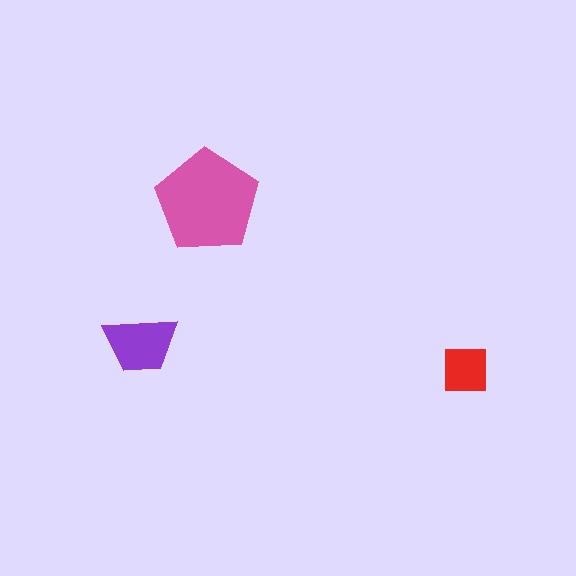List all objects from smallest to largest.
The red square, the purple trapezoid, the pink pentagon.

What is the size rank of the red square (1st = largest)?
3rd.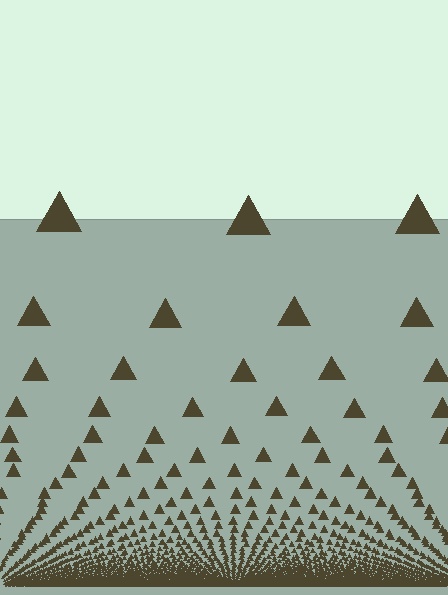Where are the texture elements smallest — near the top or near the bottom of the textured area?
Near the bottom.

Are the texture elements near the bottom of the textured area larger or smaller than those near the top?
Smaller. The gradient is inverted — elements near the bottom are smaller and denser.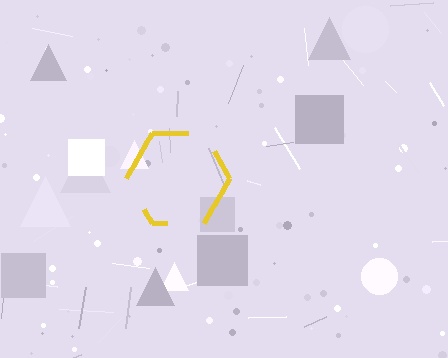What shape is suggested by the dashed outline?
The dashed outline suggests a hexagon.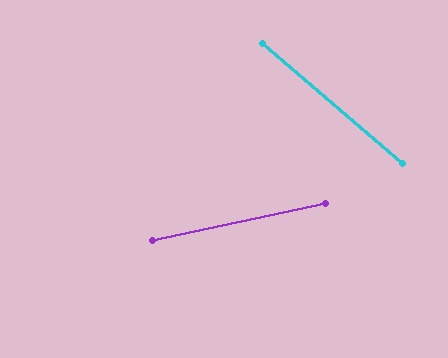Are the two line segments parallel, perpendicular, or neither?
Neither parallel nor perpendicular — they differ by about 53°.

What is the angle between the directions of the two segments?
Approximately 53 degrees.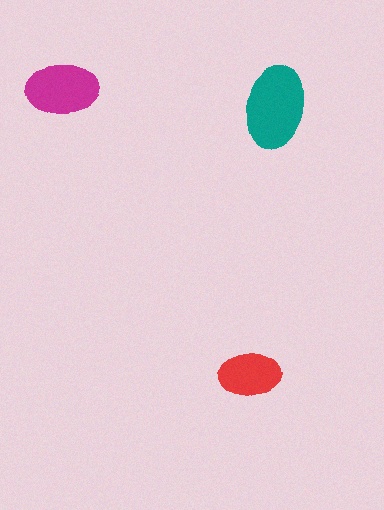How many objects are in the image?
There are 3 objects in the image.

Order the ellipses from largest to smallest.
the teal one, the magenta one, the red one.